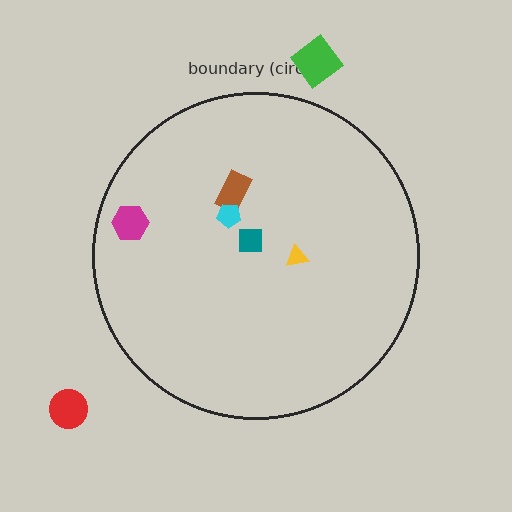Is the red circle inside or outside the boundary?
Outside.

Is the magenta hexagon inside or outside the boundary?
Inside.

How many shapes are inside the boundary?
5 inside, 2 outside.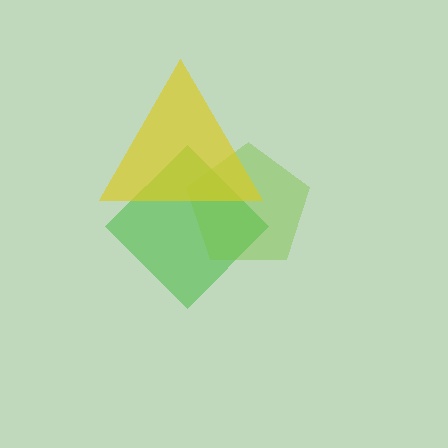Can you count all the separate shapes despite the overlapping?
Yes, there are 3 separate shapes.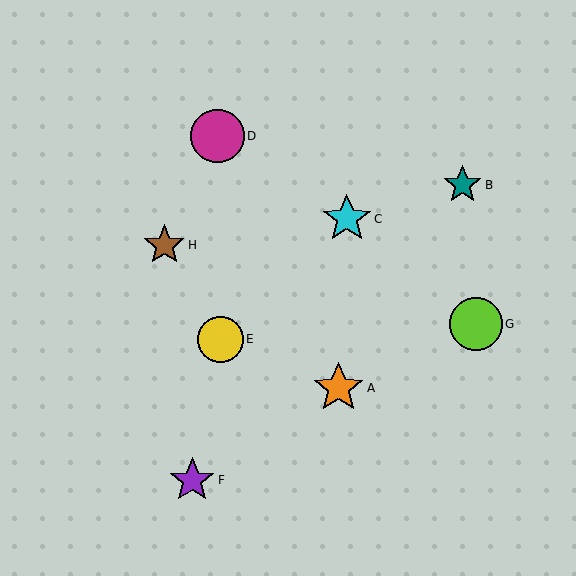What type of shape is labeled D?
Shape D is a magenta circle.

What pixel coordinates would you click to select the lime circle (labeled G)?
Click at (476, 324) to select the lime circle G.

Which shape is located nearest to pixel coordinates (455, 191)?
The teal star (labeled B) at (463, 185) is nearest to that location.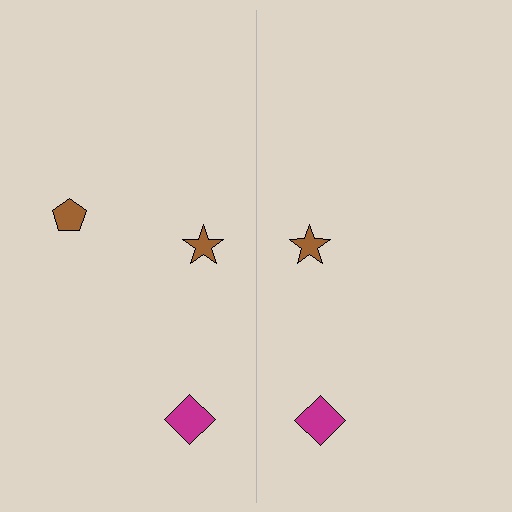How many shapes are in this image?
There are 5 shapes in this image.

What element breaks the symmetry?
A brown pentagon is missing from the right side.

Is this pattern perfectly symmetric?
No, the pattern is not perfectly symmetric. A brown pentagon is missing from the right side.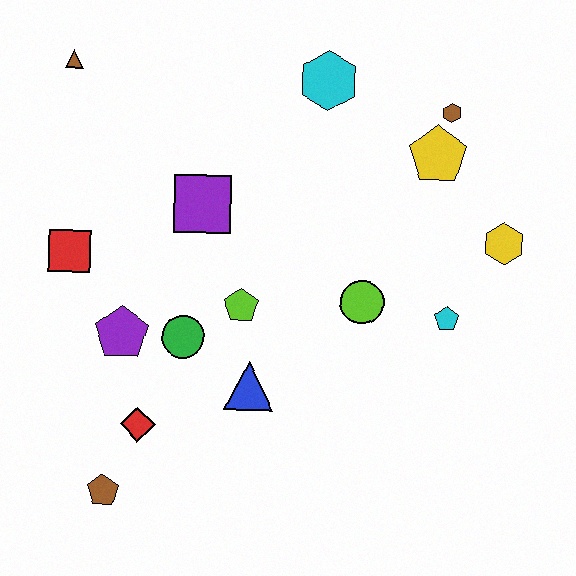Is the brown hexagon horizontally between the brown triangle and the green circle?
No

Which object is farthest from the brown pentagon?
The brown hexagon is farthest from the brown pentagon.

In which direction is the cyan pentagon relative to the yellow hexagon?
The cyan pentagon is below the yellow hexagon.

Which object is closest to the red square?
The purple pentagon is closest to the red square.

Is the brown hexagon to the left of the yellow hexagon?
Yes